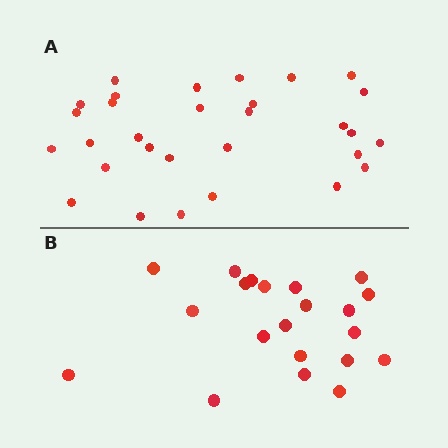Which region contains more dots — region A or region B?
Region A (the top region) has more dots.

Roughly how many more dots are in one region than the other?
Region A has roughly 8 or so more dots than region B.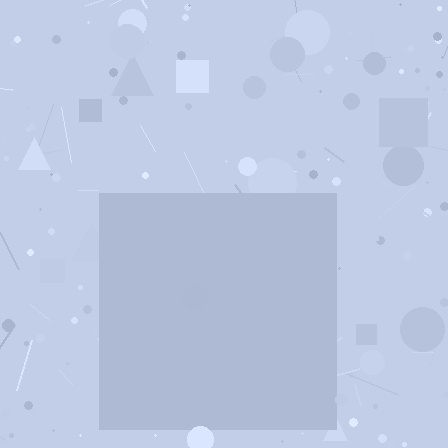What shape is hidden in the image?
A square is hidden in the image.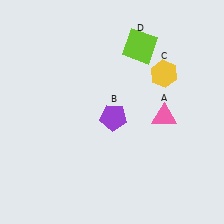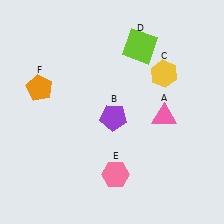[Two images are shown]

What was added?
A pink hexagon (E), an orange pentagon (F) were added in Image 2.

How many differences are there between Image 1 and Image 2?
There are 2 differences between the two images.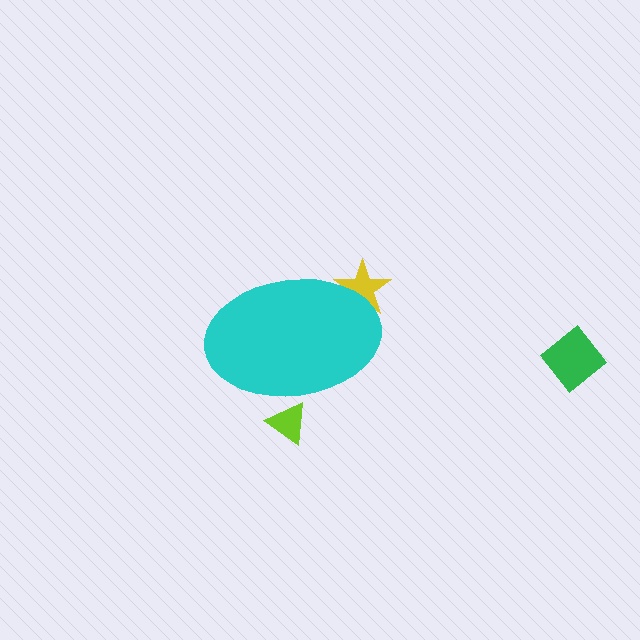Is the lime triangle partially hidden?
Yes, the lime triangle is partially hidden behind the cyan ellipse.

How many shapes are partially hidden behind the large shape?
2 shapes are partially hidden.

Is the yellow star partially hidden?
Yes, the yellow star is partially hidden behind the cyan ellipse.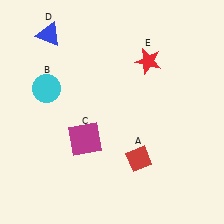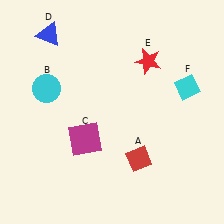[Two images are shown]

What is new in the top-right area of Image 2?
A cyan diamond (F) was added in the top-right area of Image 2.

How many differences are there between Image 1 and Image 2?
There is 1 difference between the two images.